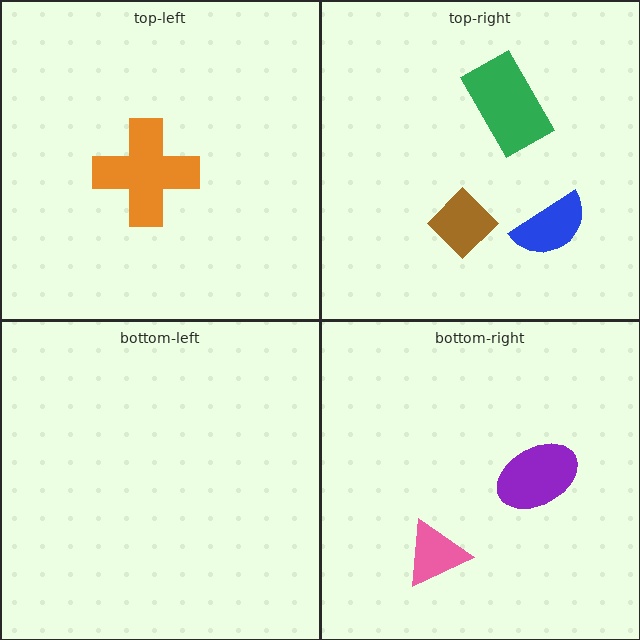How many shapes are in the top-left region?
1.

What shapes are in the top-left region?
The orange cross.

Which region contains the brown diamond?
The top-right region.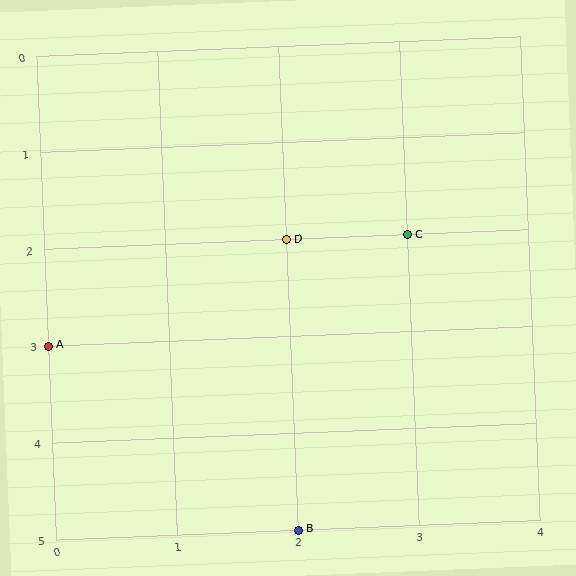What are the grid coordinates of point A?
Point A is at grid coordinates (0, 3).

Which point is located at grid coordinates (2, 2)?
Point D is at (2, 2).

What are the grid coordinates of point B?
Point B is at grid coordinates (2, 5).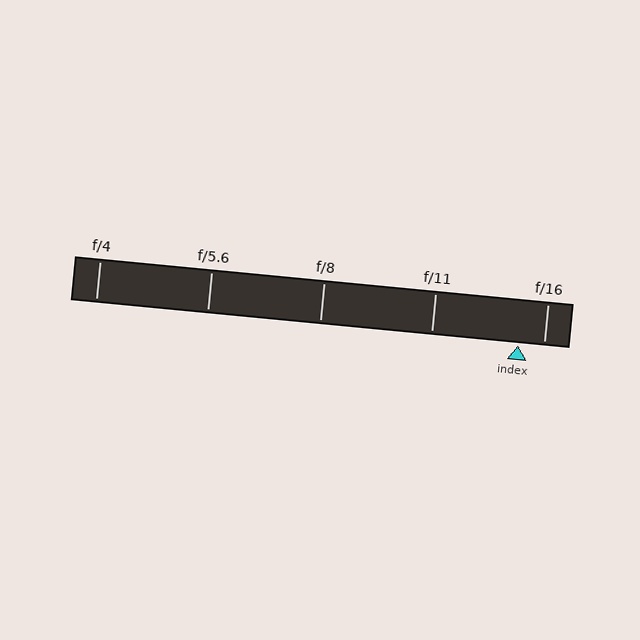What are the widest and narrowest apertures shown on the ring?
The widest aperture shown is f/4 and the narrowest is f/16.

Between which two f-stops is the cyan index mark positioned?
The index mark is between f/11 and f/16.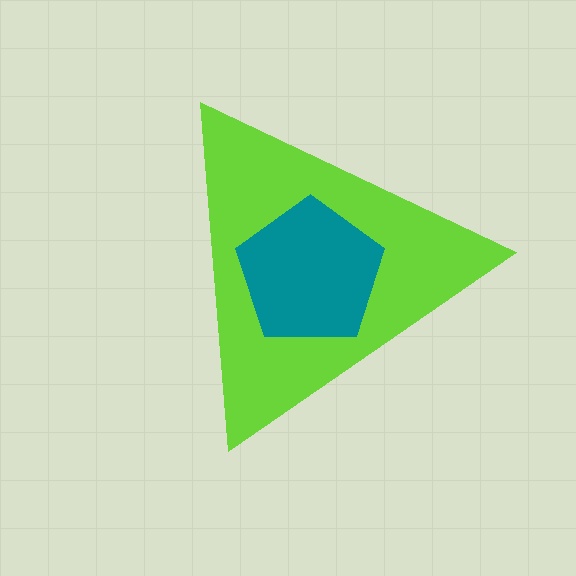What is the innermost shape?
The teal pentagon.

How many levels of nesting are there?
2.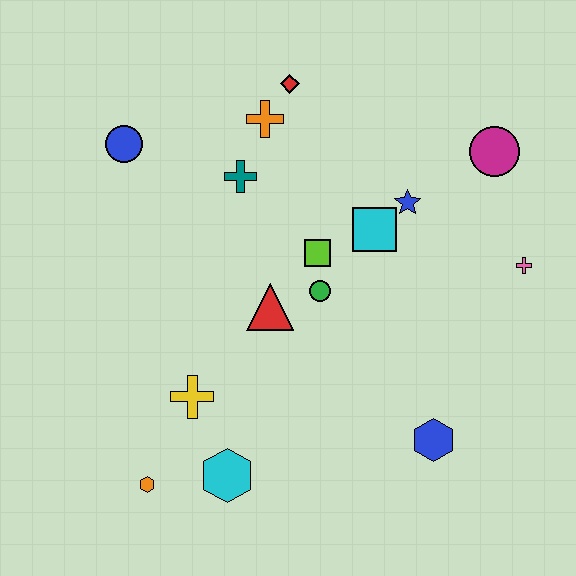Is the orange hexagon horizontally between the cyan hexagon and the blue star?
No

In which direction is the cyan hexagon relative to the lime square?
The cyan hexagon is below the lime square.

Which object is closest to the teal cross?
The orange cross is closest to the teal cross.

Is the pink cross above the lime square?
No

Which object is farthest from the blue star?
The orange hexagon is farthest from the blue star.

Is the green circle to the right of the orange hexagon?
Yes